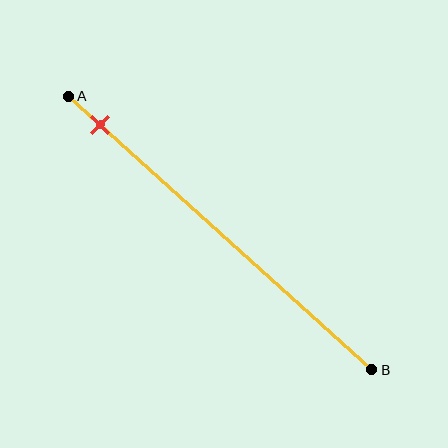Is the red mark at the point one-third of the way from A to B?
No, the mark is at about 10% from A, not at the 33% one-third point.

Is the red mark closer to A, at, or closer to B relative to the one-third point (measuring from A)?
The red mark is closer to point A than the one-third point of segment AB.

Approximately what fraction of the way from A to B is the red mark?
The red mark is approximately 10% of the way from A to B.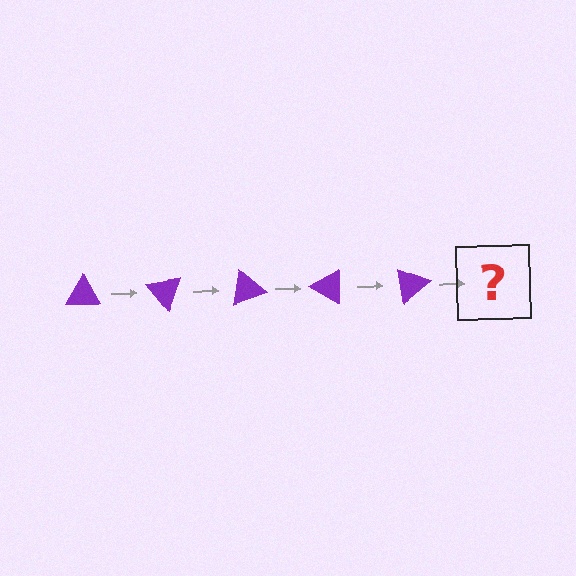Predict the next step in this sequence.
The next step is a purple triangle rotated 250 degrees.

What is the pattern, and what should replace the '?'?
The pattern is that the triangle rotates 50 degrees each step. The '?' should be a purple triangle rotated 250 degrees.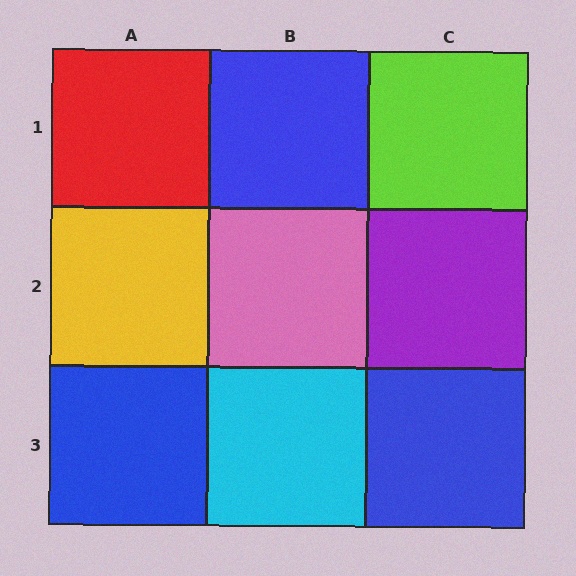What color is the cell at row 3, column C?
Blue.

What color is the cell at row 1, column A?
Red.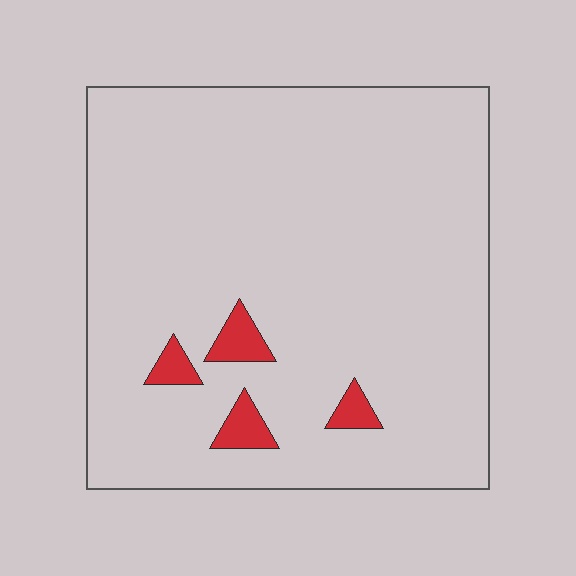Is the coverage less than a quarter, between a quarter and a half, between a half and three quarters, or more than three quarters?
Less than a quarter.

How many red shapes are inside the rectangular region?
4.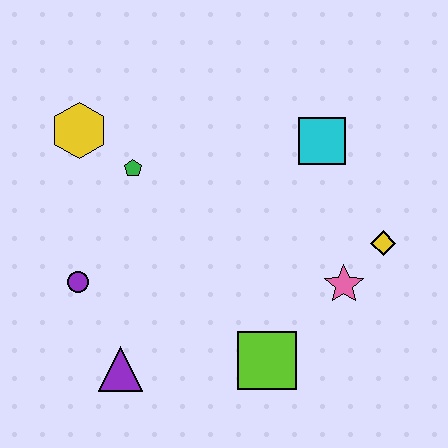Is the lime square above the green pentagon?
No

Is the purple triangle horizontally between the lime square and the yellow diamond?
No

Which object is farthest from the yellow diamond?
The yellow hexagon is farthest from the yellow diamond.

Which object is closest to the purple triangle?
The purple circle is closest to the purple triangle.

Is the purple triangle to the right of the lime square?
No